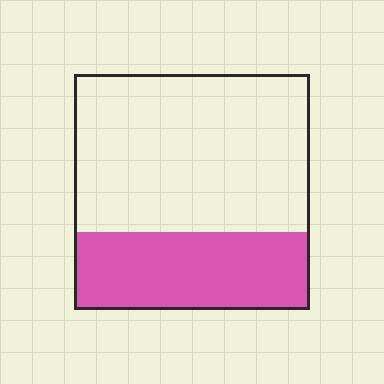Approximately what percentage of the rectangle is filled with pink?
Approximately 35%.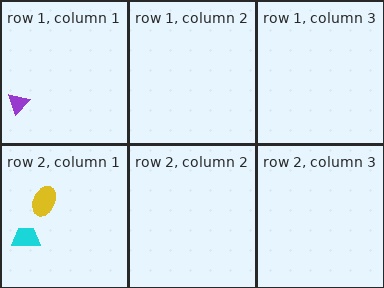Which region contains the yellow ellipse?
The row 2, column 1 region.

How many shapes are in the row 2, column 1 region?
2.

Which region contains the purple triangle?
The row 1, column 1 region.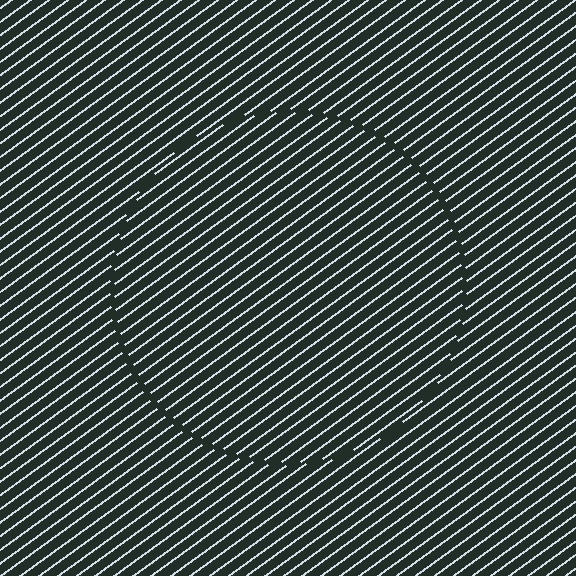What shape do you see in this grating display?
An illusory circle. The interior of the shape contains the same grating, shifted by half a period — the contour is defined by the phase discontinuity where line-ends from the inner and outer gratings abut.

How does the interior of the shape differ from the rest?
The interior of the shape contains the same grating, shifted by half a period — the contour is defined by the phase discontinuity where line-ends from the inner and outer gratings abut.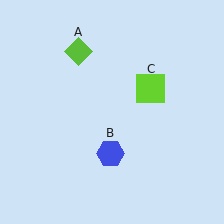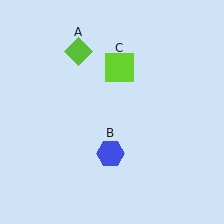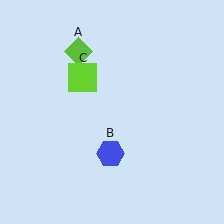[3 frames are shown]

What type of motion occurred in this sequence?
The lime square (object C) rotated counterclockwise around the center of the scene.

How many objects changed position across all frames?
1 object changed position: lime square (object C).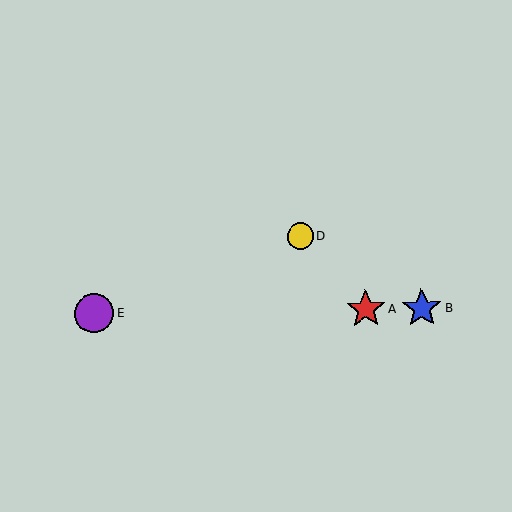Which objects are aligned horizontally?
Objects A, B, C, E are aligned horizontally.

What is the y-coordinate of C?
Object C is at y≈313.